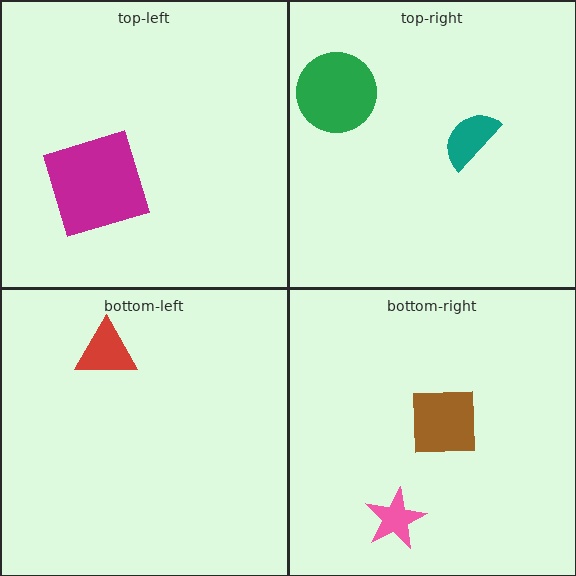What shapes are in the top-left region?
The magenta square.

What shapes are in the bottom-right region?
The pink star, the brown square.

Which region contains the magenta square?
The top-left region.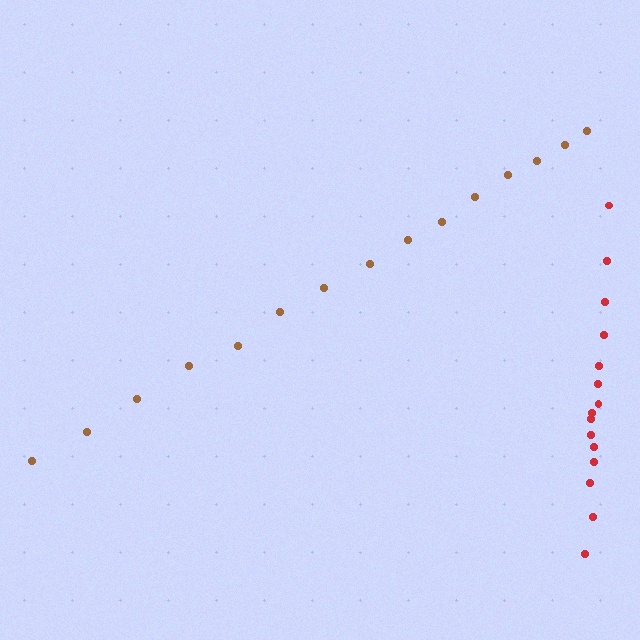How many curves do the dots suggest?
There are 2 distinct paths.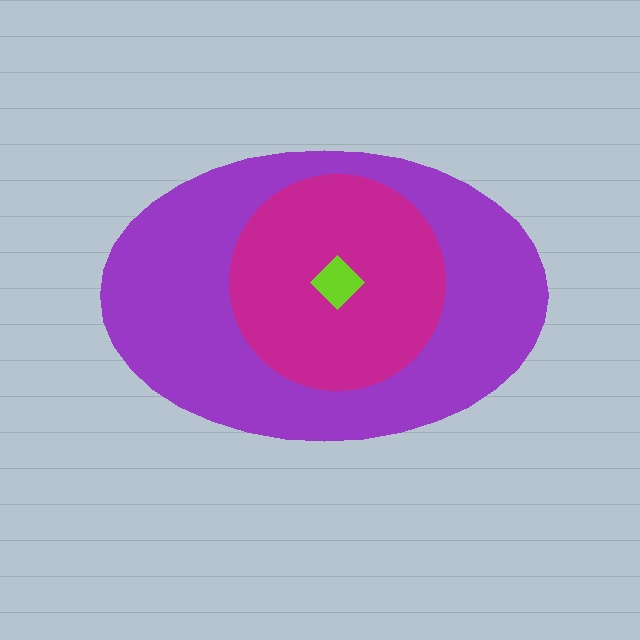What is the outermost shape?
The purple ellipse.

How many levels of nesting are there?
3.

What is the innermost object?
The lime diamond.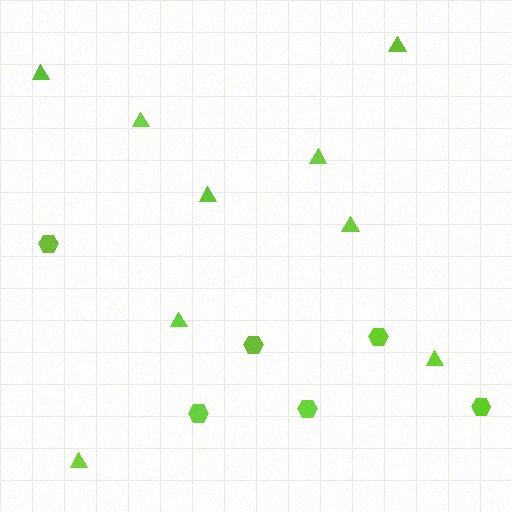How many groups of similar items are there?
There are 2 groups: one group of hexagons (6) and one group of triangles (9).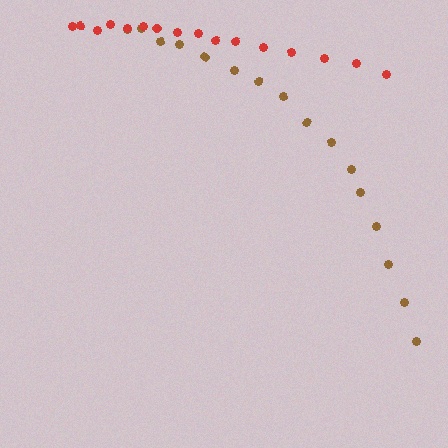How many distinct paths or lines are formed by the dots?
There are 2 distinct paths.